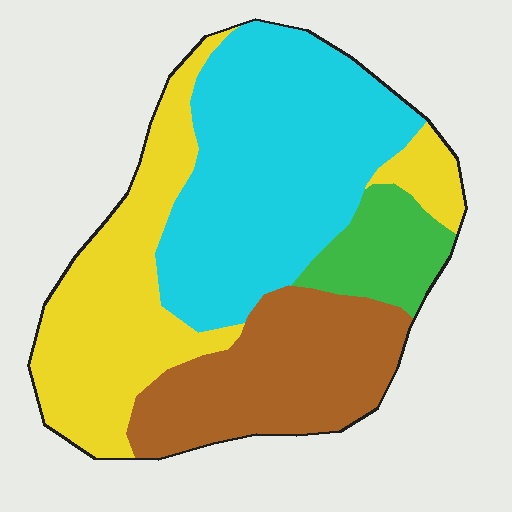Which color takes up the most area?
Cyan, at roughly 40%.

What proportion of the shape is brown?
Brown covers roughly 25% of the shape.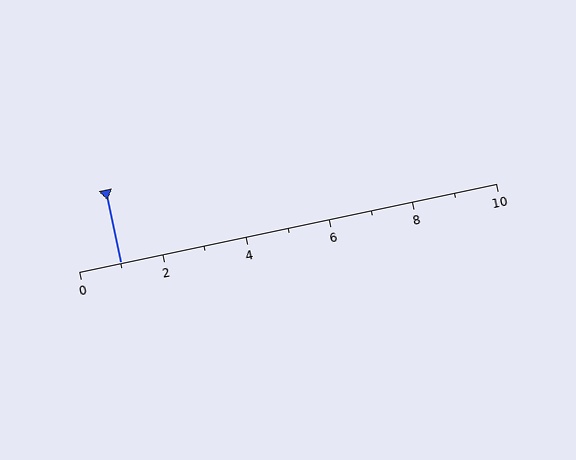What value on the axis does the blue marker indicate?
The marker indicates approximately 1.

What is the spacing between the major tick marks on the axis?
The major ticks are spaced 2 apart.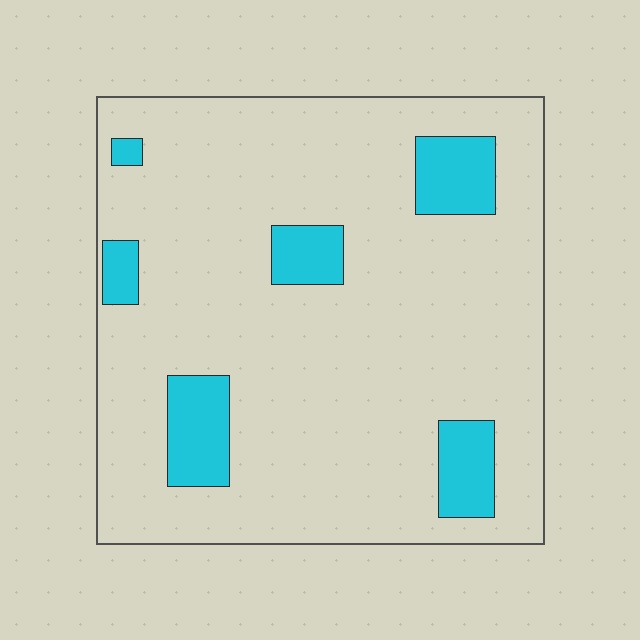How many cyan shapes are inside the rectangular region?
6.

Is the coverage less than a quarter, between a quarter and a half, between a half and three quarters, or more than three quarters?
Less than a quarter.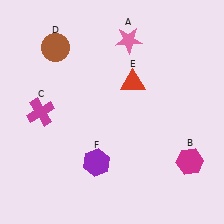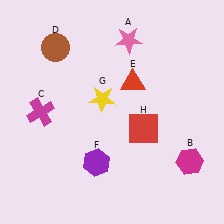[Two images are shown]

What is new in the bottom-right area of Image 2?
A red square (H) was added in the bottom-right area of Image 2.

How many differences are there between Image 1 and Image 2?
There are 2 differences between the two images.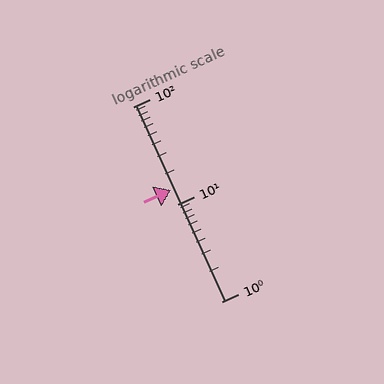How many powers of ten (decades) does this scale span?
The scale spans 2 decades, from 1 to 100.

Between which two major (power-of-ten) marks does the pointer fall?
The pointer is between 10 and 100.